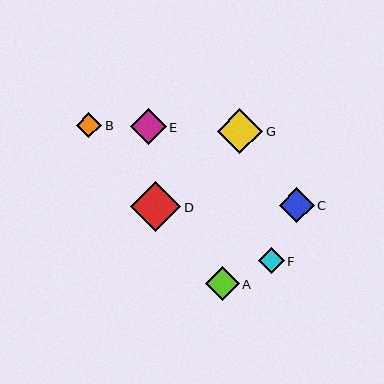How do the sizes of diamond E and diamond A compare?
Diamond E and diamond A are approximately the same size.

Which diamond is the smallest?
Diamond B is the smallest with a size of approximately 25 pixels.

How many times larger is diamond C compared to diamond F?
Diamond C is approximately 1.4 times the size of diamond F.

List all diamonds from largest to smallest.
From largest to smallest: D, G, E, C, A, F, B.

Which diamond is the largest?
Diamond D is the largest with a size of approximately 50 pixels.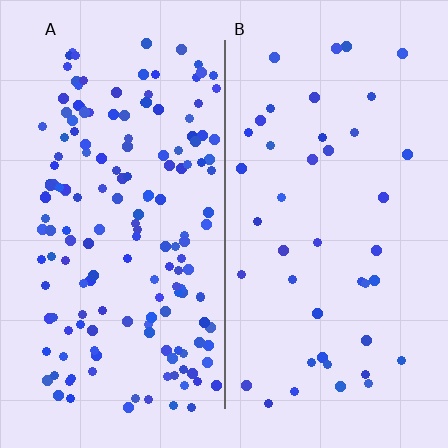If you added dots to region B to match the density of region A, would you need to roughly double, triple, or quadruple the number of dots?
Approximately quadruple.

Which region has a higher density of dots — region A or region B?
A (the left).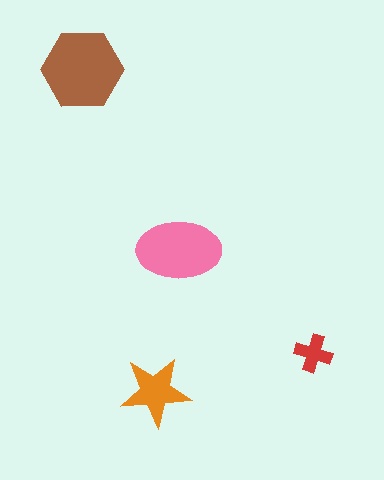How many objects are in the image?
There are 4 objects in the image.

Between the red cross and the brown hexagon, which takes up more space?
The brown hexagon.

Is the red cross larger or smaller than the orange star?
Smaller.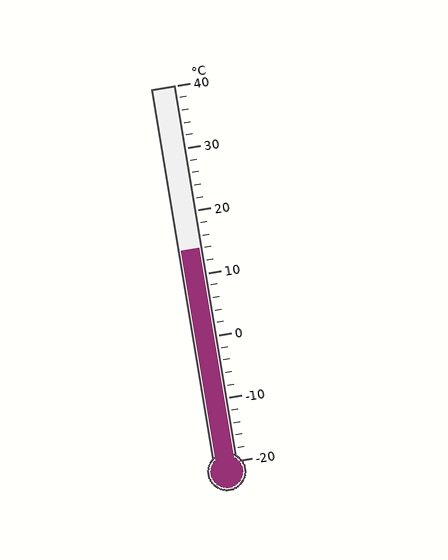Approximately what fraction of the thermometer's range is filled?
The thermometer is filled to approximately 55% of its range.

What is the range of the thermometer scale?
The thermometer scale ranges from -20°C to 40°C.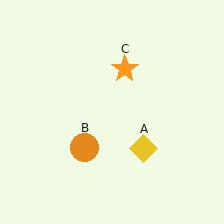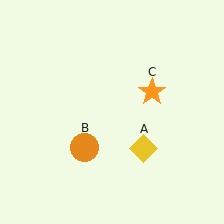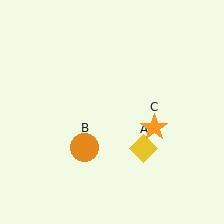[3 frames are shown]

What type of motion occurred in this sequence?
The orange star (object C) rotated clockwise around the center of the scene.